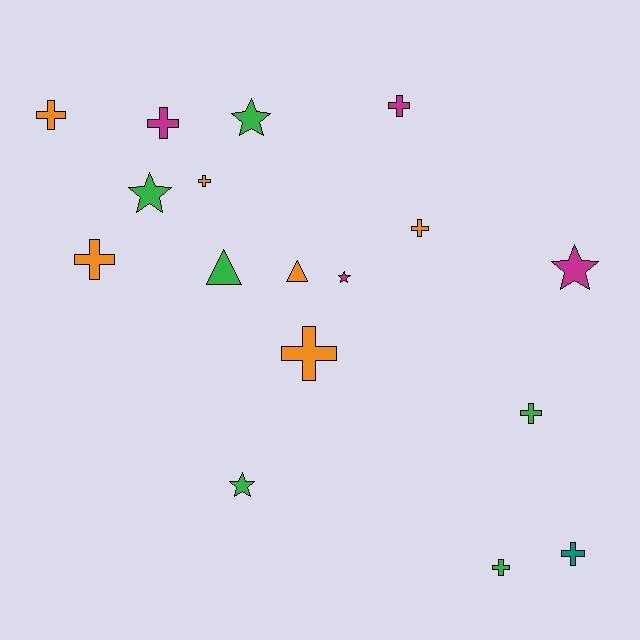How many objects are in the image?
There are 17 objects.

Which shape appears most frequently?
Cross, with 10 objects.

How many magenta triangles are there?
There are no magenta triangles.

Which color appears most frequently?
Orange, with 6 objects.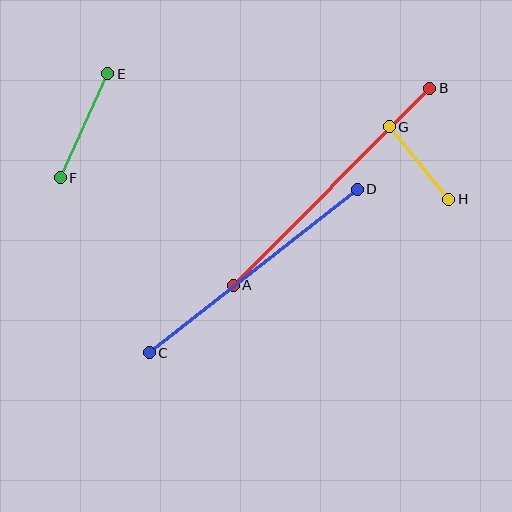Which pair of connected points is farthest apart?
Points A and B are farthest apart.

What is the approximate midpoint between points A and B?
The midpoint is at approximately (332, 187) pixels.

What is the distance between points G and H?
The distance is approximately 94 pixels.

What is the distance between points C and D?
The distance is approximately 264 pixels.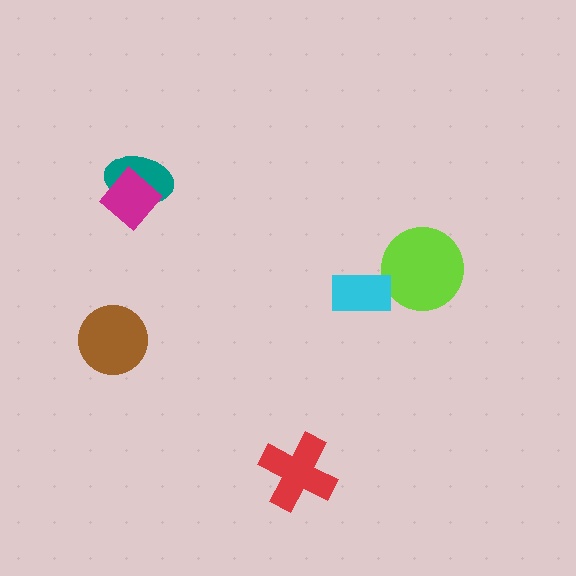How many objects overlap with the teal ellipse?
1 object overlaps with the teal ellipse.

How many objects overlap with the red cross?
0 objects overlap with the red cross.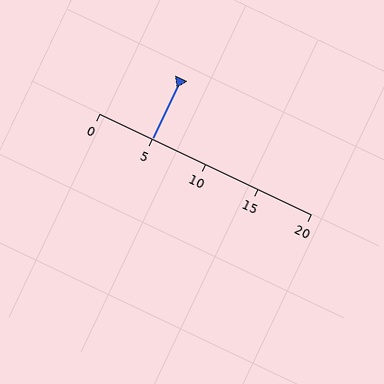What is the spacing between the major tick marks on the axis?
The major ticks are spaced 5 apart.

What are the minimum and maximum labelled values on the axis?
The axis runs from 0 to 20.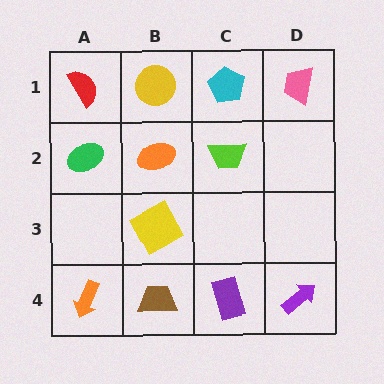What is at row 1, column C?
A cyan pentagon.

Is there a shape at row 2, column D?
No, that cell is empty.